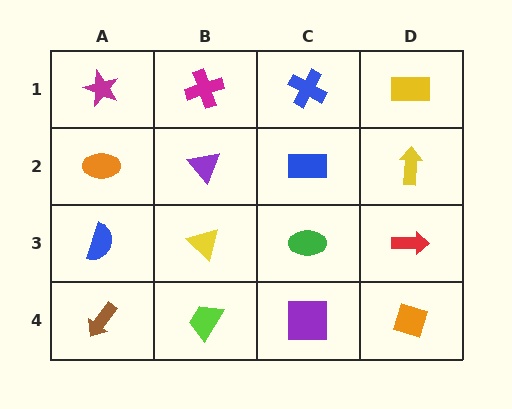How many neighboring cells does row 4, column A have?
2.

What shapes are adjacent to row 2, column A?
A magenta star (row 1, column A), a blue semicircle (row 3, column A), a purple triangle (row 2, column B).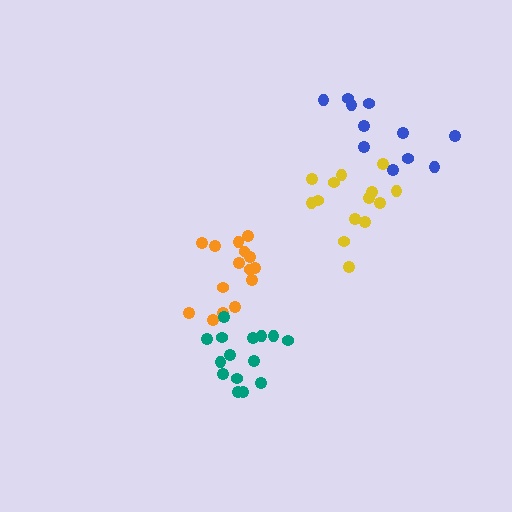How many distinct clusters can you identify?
There are 4 distinct clusters.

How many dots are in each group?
Group 1: 15 dots, Group 2: 14 dots, Group 3: 11 dots, Group 4: 15 dots (55 total).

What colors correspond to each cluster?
The clusters are colored: orange, yellow, blue, teal.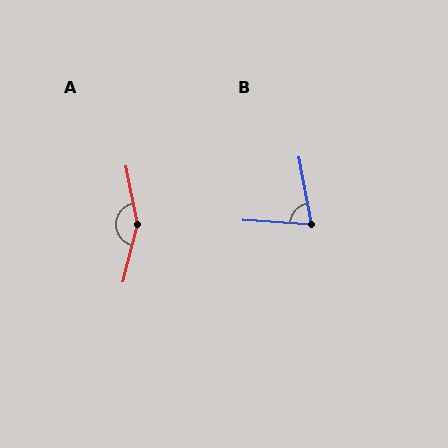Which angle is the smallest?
B, at approximately 76 degrees.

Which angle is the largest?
A, at approximately 155 degrees.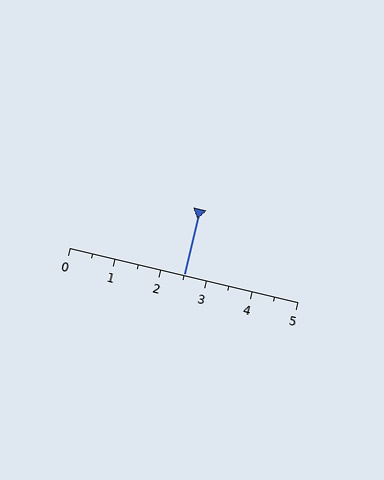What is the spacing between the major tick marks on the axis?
The major ticks are spaced 1 apart.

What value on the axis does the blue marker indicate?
The marker indicates approximately 2.5.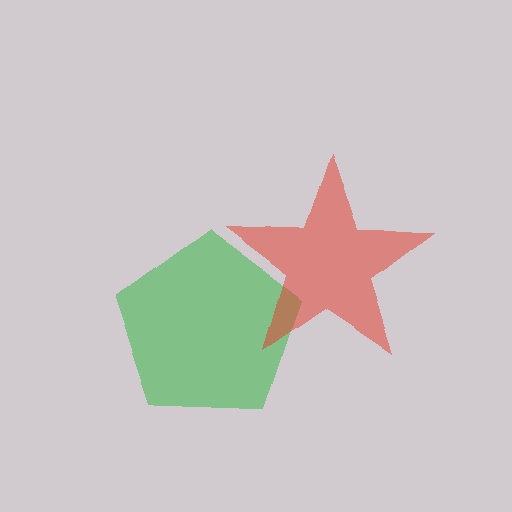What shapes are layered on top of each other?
The layered shapes are: a green pentagon, a red star.